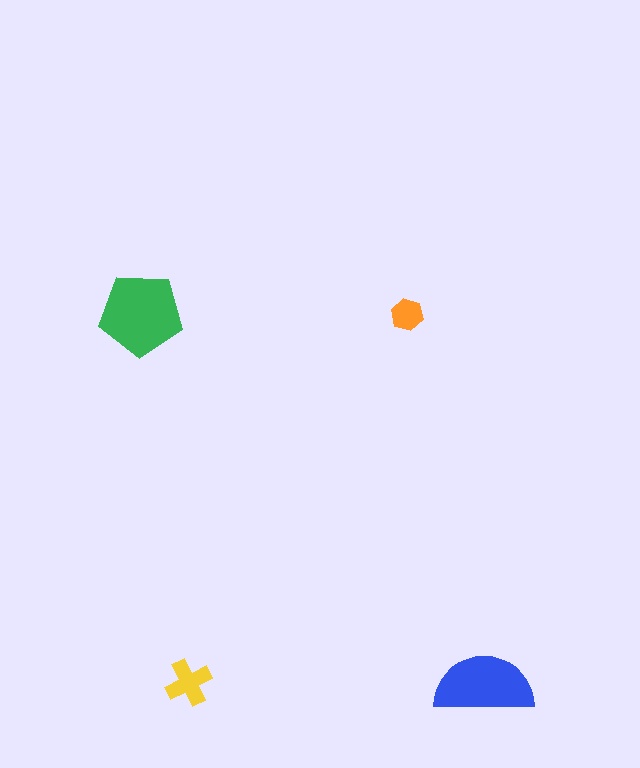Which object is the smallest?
The orange hexagon.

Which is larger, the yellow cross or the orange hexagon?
The yellow cross.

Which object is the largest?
The green pentagon.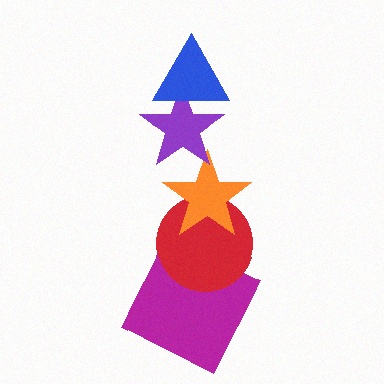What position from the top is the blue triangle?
The blue triangle is 1st from the top.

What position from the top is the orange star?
The orange star is 3rd from the top.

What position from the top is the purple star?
The purple star is 2nd from the top.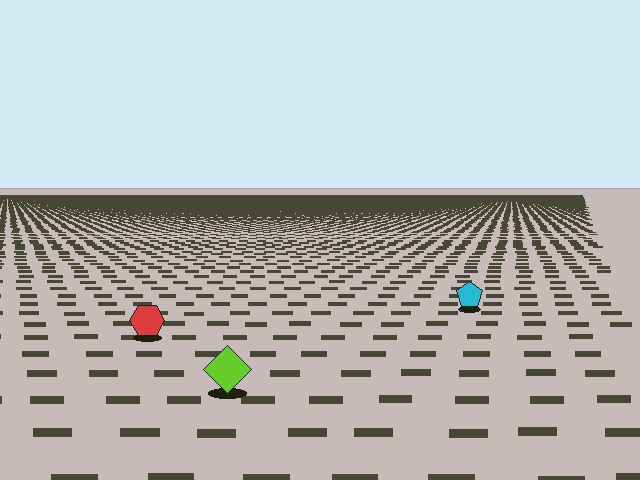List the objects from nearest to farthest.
From nearest to farthest: the lime diamond, the red hexagon, the cyan pentagon.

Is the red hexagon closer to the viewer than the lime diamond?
No. The lime diamond is closer — you can tell from the texture gradient: the ground texture is coarser near it.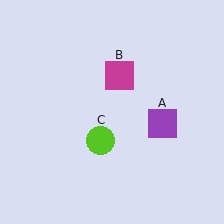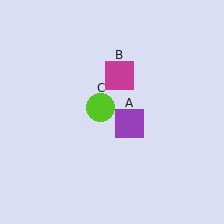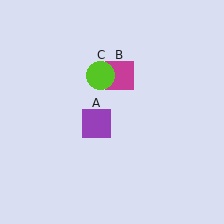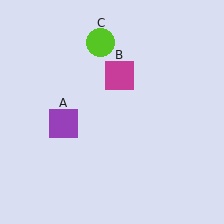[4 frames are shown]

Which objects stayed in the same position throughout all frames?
Magenta square (object B) remained stationary.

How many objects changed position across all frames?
2 objects changed position: purple square (object A), lime circle (object C).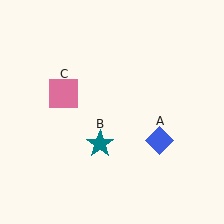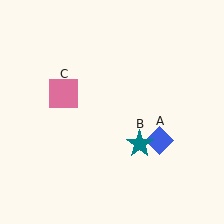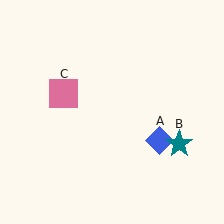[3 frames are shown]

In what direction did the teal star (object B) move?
The teal star (object B) moved right.